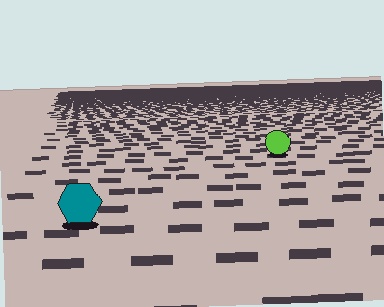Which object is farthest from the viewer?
The lime circle is farthest from the viewer. It appears smaller and the ground texture around it is denser.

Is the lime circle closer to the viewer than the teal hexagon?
No. The teal hexagon is closer — you can tell from the texture gradient: the ground texture is coarser near it.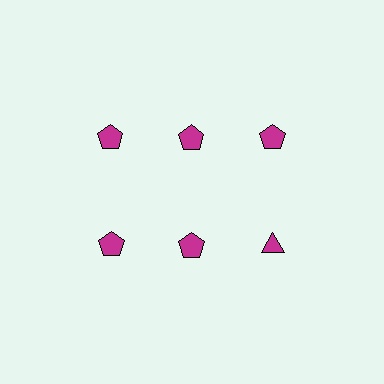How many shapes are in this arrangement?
There are 6 shapes arranged in a grid pattern.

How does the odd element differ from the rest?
It has a different shape: triangle instead of pentagon.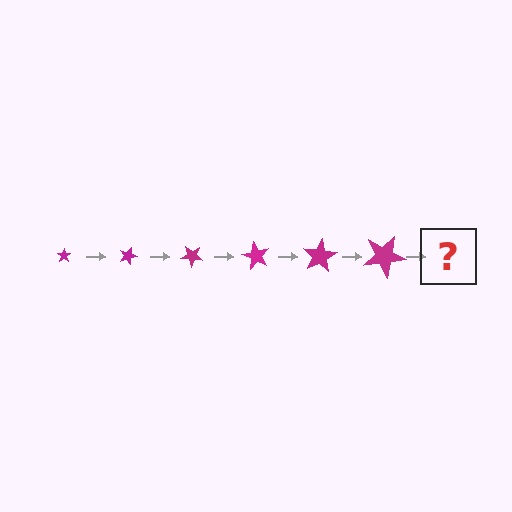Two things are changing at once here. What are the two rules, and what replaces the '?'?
The two rules are that the star grows larger each step and it rotates 20 degrees each step. The '?' should be a star, larger than the previous one and rotated 120 degrees from the start.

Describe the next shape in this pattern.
It should be a star, larger than the previous one and rotated 120 degrees from the start.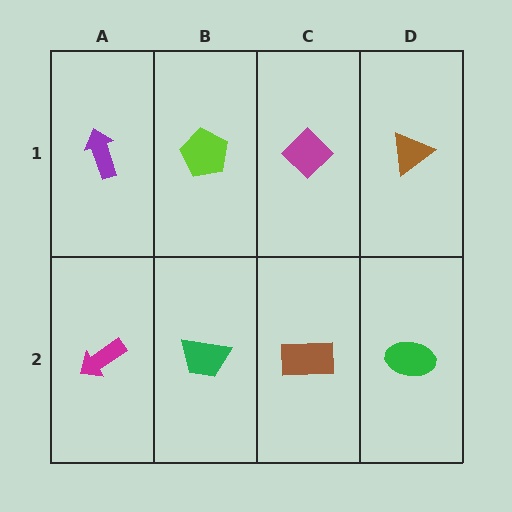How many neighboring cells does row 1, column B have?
3.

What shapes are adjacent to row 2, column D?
A brown triangle (row 1, column D), a brown rectangle (row 2, column C).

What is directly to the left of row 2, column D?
A brown rectangle.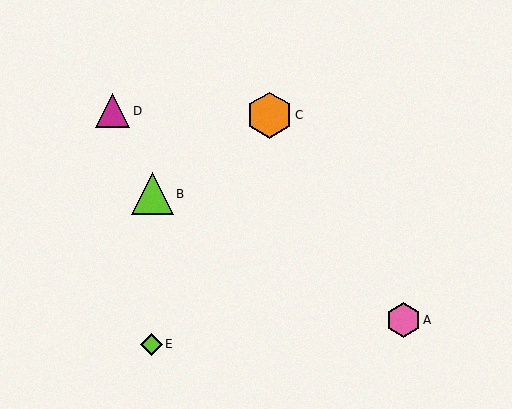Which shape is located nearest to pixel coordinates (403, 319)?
The pink hexagon (labeled A) at (403, 320) is nearest to that location.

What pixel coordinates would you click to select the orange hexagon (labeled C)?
Click at (269, 115) to select the orange hexagon C.